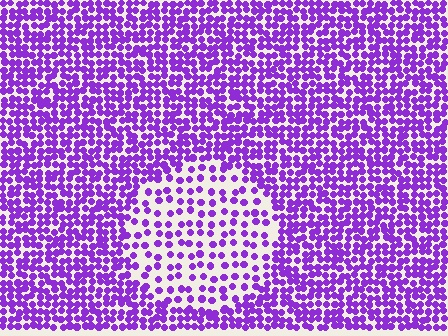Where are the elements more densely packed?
The elements are more densely packed outside the circle boundary.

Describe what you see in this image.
The image contains small purple elements arranged at two different densities. A circle-shaped region is visible where the elements are less densely packed than the surrounding area.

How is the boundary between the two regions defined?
The boundary is defined by a change in element density (approximately 2.2x ratio). All elements are the same color, size, and shape.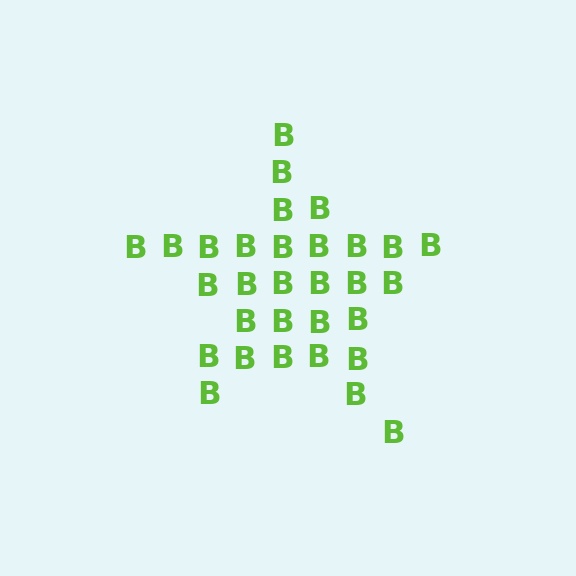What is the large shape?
The large shape is a star.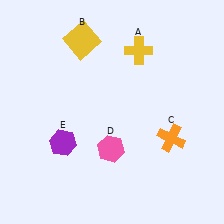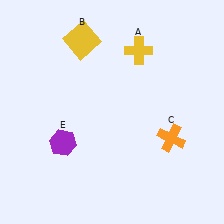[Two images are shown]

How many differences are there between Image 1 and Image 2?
There is 1 difference between the two images.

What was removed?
The pink hexagon (D) was removed in Image 2.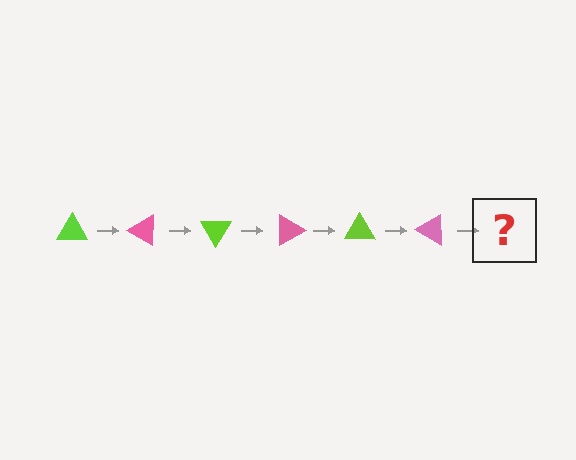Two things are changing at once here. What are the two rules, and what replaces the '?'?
The two rules are that it rotates 30 degrees each step and the color cycles through lime and pink. The '?' should be a lime triangle, rotated 180 degrees from the start.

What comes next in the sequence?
The next element should be a lime triangle, rotated 180 degrees from the start.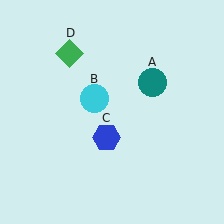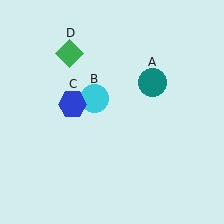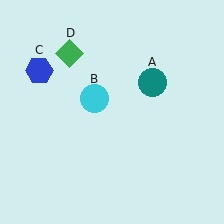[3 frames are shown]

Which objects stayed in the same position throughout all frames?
Teal circle (object A) and cyan circle (object B) and green diamond (object D) remained stationary.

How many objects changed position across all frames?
1 object changed position: blue hexagon (object C).